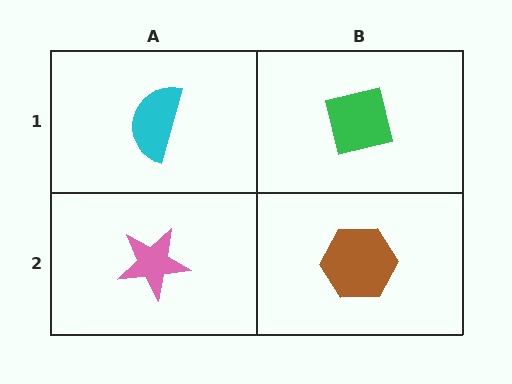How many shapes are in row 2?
2 shapes.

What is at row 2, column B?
A brown hexagon.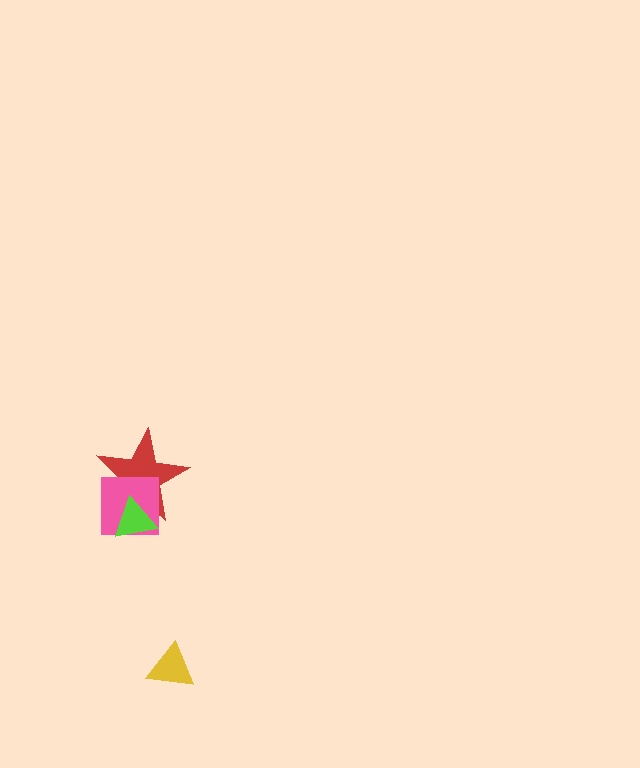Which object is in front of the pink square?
The lime triangle is in front of the pink square.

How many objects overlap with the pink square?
2 objects overlap with the pink square.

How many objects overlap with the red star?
2 objects overlap with the red star.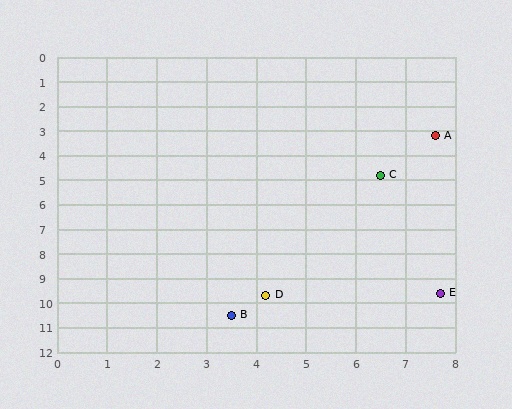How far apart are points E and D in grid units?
Points E and D are about 3.5 grid units apart.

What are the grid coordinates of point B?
Point B is at approximately (3.5, 10.5).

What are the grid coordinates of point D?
Point D is at approximately (4.2, 9.7).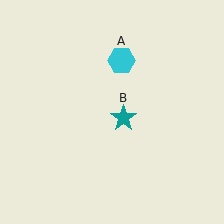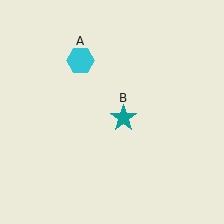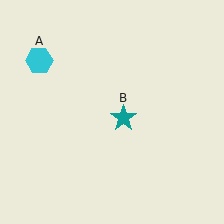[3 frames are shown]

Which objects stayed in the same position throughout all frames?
Teal star (object B) remained stationary.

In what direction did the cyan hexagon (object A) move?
The cyan hexagon (object A) moved left.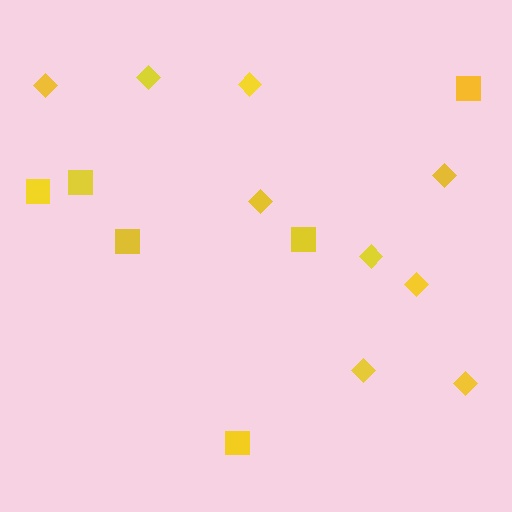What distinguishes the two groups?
There are 2 groups: one group of squares (6) and one group of diamonds (9).